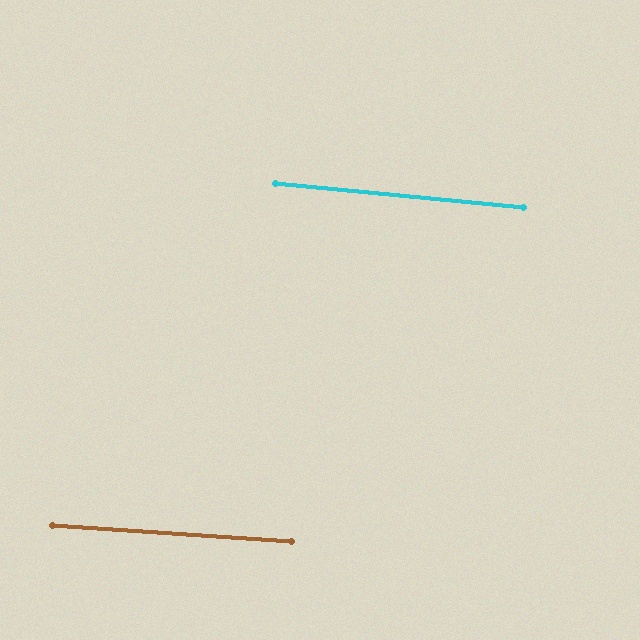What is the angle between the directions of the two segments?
Approximately 2 degrees.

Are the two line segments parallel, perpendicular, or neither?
Parallel — their directions differ by only 1.6°.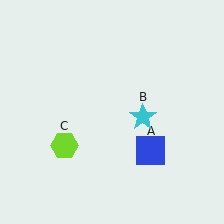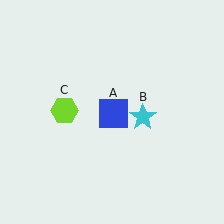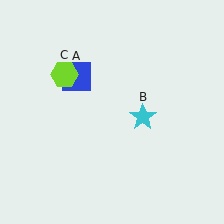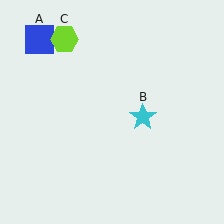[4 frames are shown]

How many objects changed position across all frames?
2 objects changed position: blue square (object A), lime hexagon (object C).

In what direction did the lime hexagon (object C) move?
The lime hexagon (object C) moved up.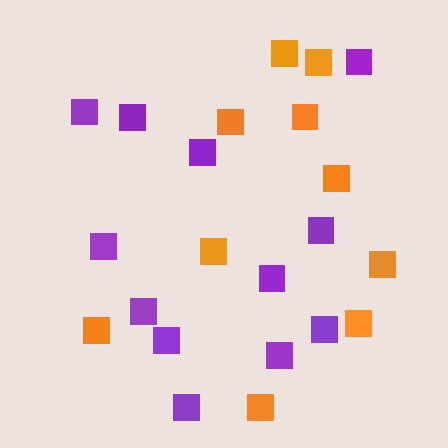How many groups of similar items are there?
There are 2 groups: one group of purple squares (12) and one group of orange squares (10).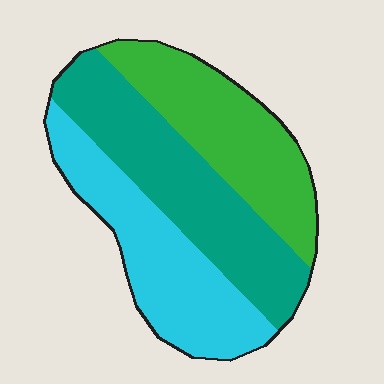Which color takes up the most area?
Teal, at roughly 35%.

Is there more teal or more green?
Teal.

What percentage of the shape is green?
Green covers 31% of the shape.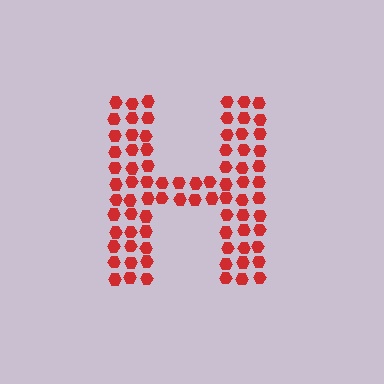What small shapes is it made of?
It is made of small hexagons.